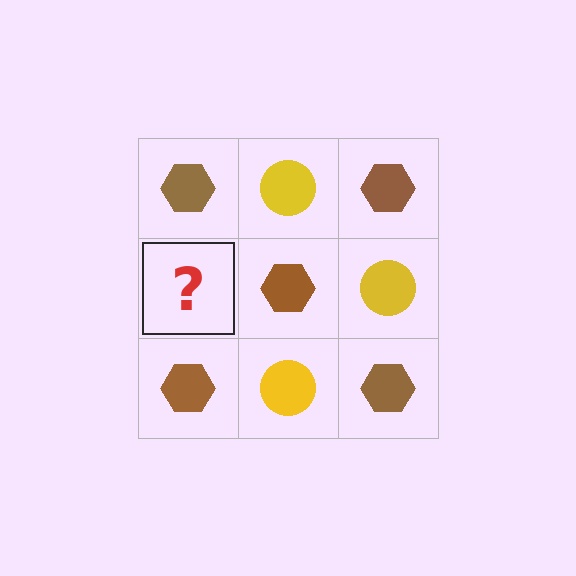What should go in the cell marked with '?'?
The missing cell should contain a yellow circle.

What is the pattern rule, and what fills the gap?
The rule is that it alternates brown hexagon and yellow circle in a checkerboard pattern. The gap should be filled with a yellow circle.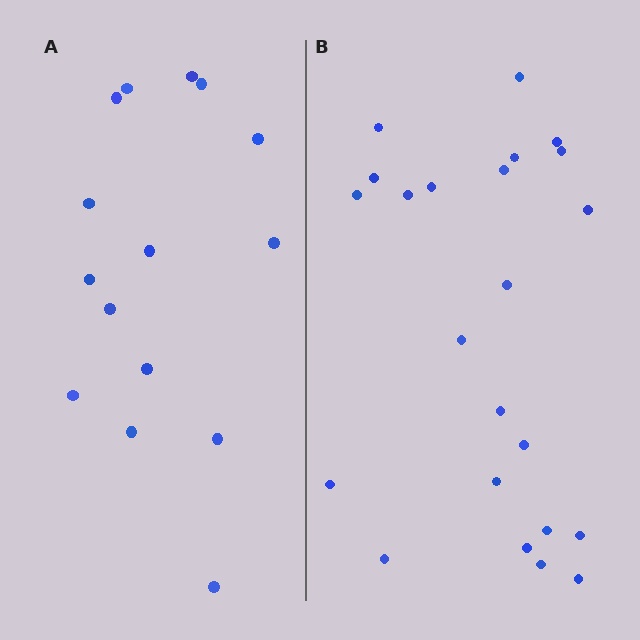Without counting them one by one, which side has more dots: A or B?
Region B (the right region) has more dots.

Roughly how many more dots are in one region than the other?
Region B has roughly 8 or so more dots than region A.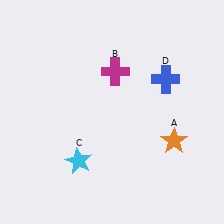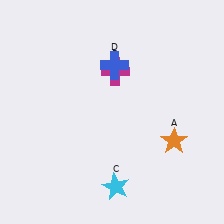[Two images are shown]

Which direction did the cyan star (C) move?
The cyan star (C) moved right.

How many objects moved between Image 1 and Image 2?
2 objects moved between the two images.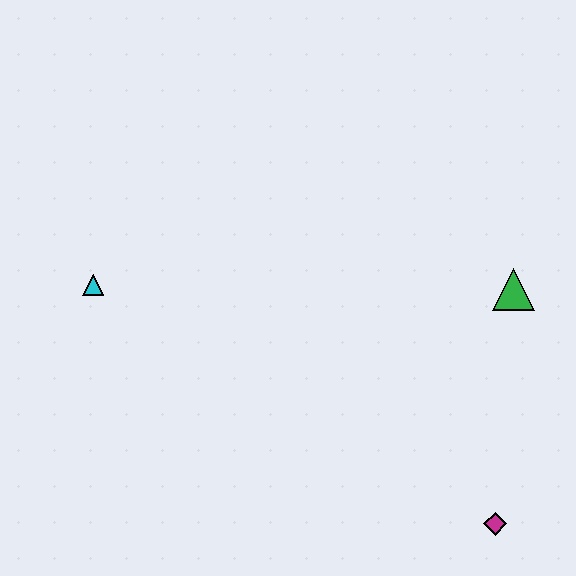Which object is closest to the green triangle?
The magenta diamond is closest to the green triangle.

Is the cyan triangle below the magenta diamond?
No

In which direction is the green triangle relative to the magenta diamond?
The green triangle is above the magenta diamond.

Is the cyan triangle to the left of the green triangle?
Yes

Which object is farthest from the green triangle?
The cyan triangle is farthest from the green triangle.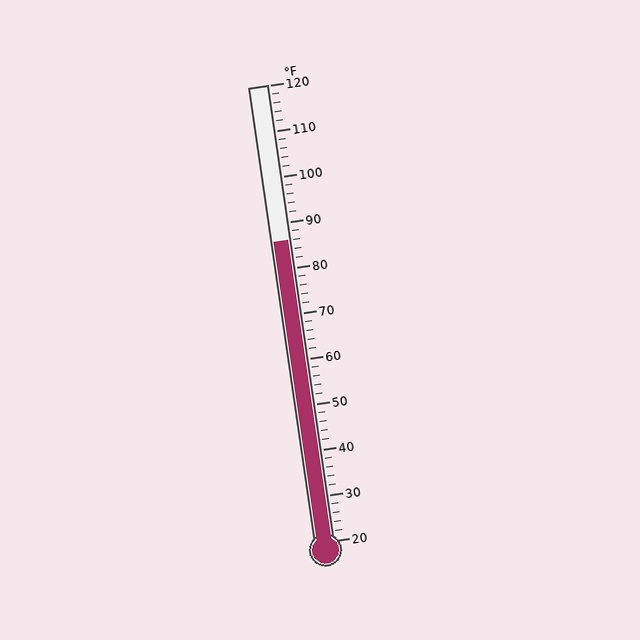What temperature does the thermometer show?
The thermometer shows approximately 86°F.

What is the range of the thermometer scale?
The thermometer scale ranges from 20°F to 120°F.